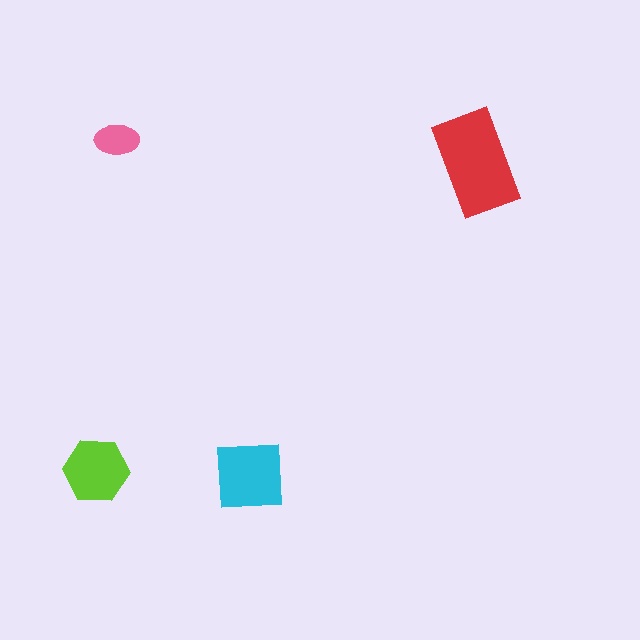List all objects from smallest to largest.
The pink ellipse, the lime hexagon, the cyan square, the red rectangle.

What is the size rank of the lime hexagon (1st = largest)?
3rd.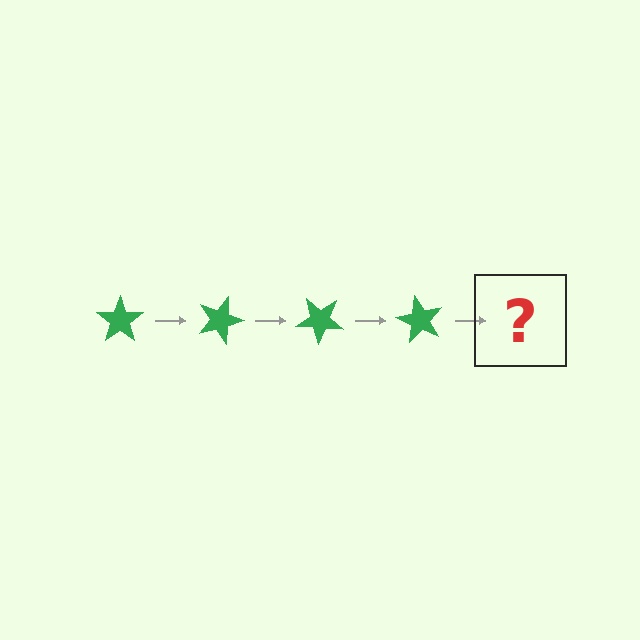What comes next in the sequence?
The next element should be a green star rotated 80 degrees.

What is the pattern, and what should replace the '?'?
The pattern is that the star rotates 20 degrees each step. The '?' should be a green star rotated 80 degrees.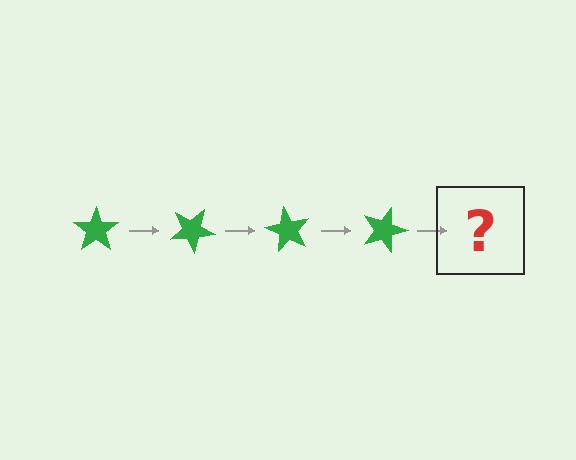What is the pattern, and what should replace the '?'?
The pattern is that the star rotates 30 degrees each step. The '?' should be a green star rotated 120 degrees.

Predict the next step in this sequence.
The next step is a green star rotated 120 degrees.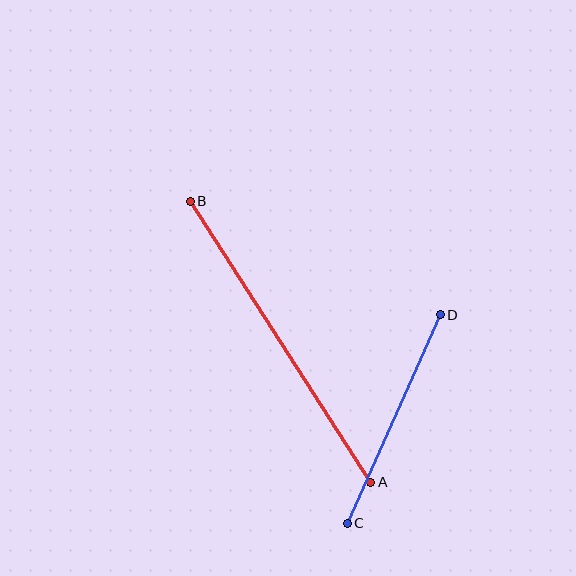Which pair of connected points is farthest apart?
Points A and B are farthest apart.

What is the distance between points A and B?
The distance is approximately 334 pixels.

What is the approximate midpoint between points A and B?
The midpoint is at approximately (281, 342) pixels.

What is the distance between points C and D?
The distance is approximately 228 pixels.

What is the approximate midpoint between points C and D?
The midpoint is at approximately (394, 419) pixels.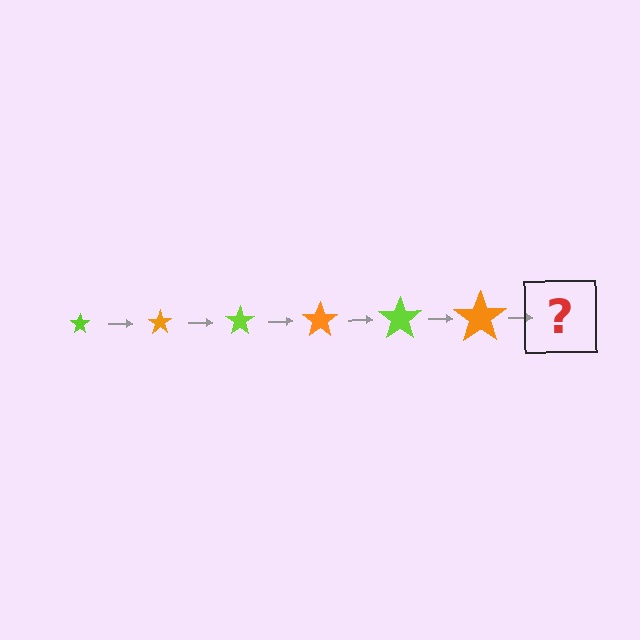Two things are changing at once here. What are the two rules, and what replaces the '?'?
The two rules are that the star grows larger each step and the color cycles through lime and orange. The '?' should be a lime star, larger than the previous one.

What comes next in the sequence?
The next element should be a lime star, larger than the previous one.